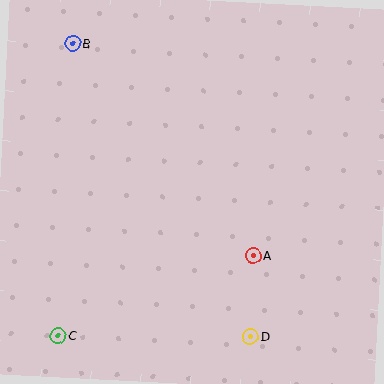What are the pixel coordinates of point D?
Point D is at (250, 337).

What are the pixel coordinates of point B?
Point B is at (73, 43).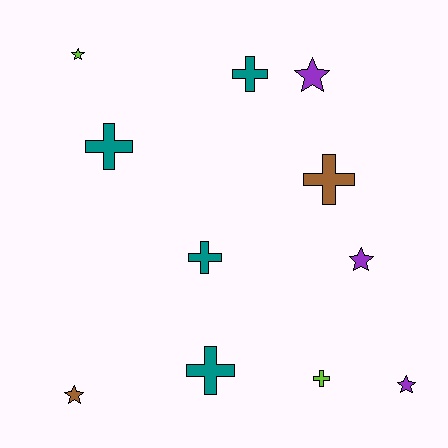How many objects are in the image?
There are 11 objects.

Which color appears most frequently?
Teal, with 4 objects.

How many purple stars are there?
There are 3 purple stars.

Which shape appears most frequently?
Cross, with 6 objects.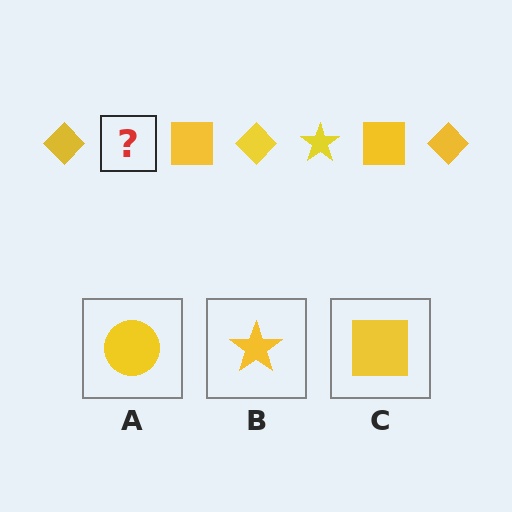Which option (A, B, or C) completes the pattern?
B.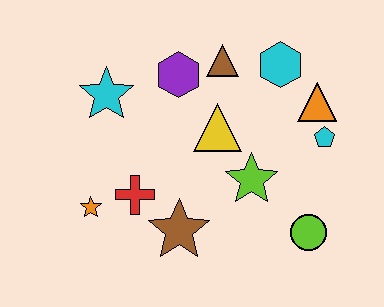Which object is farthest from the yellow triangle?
The orange star is farthest from the yellow triangle.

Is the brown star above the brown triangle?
No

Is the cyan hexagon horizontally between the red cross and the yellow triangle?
No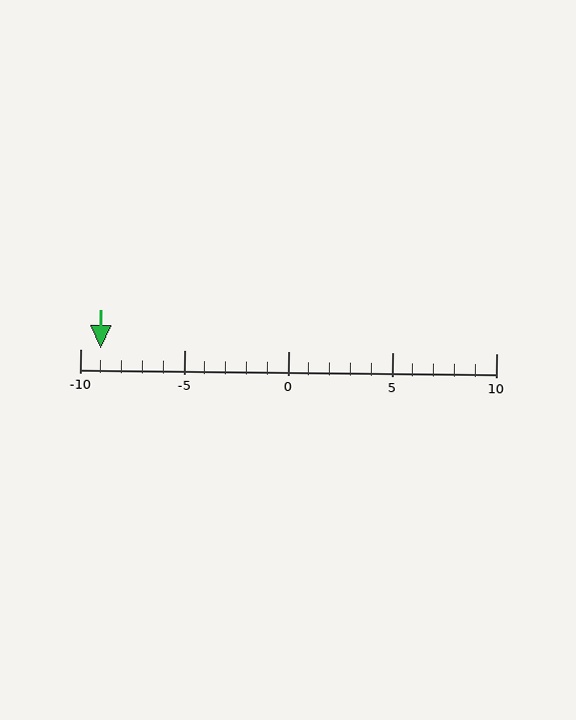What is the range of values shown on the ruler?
The ruler shows values from -10 to 10.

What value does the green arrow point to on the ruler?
The green arrow points to approximately -9.